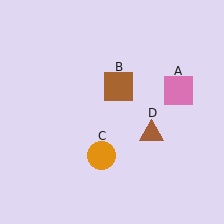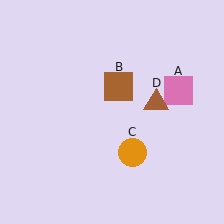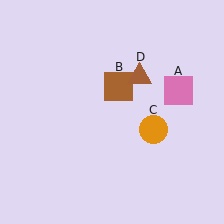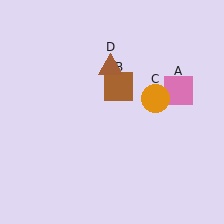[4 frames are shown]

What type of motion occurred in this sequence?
The orange circle (object C), brown triangle (object D) rotated counterclockwise around the center of the scene.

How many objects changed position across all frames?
2 objects changed position: orange circle (object C), brown triangle (object D).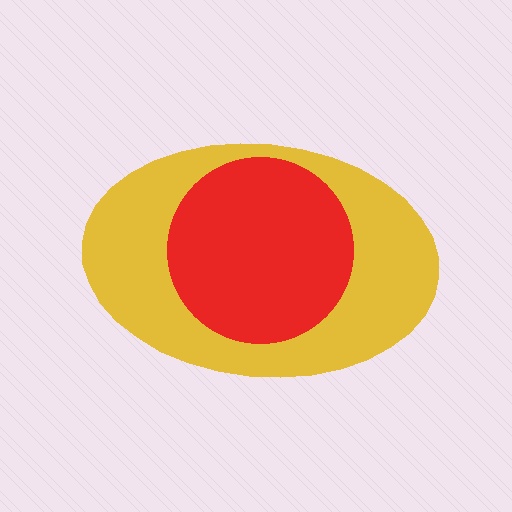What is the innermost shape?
The red circle.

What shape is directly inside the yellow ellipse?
The red circle.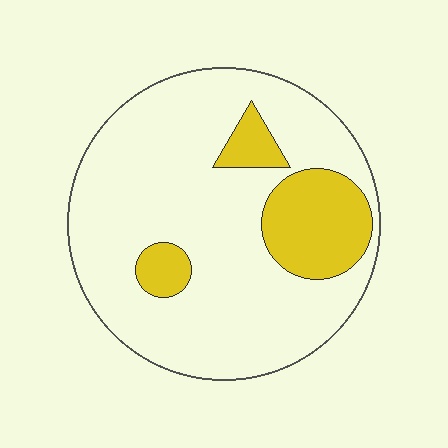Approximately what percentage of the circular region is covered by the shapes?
Approximately 20%.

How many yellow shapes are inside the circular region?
3.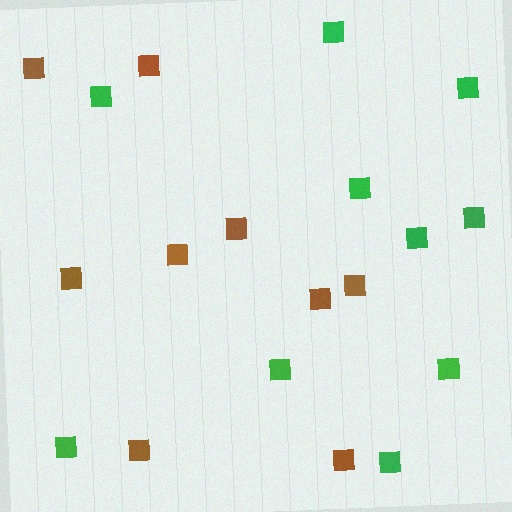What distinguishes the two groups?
There are 2 groups: one group of green squares (10) and one group of brown squares (9).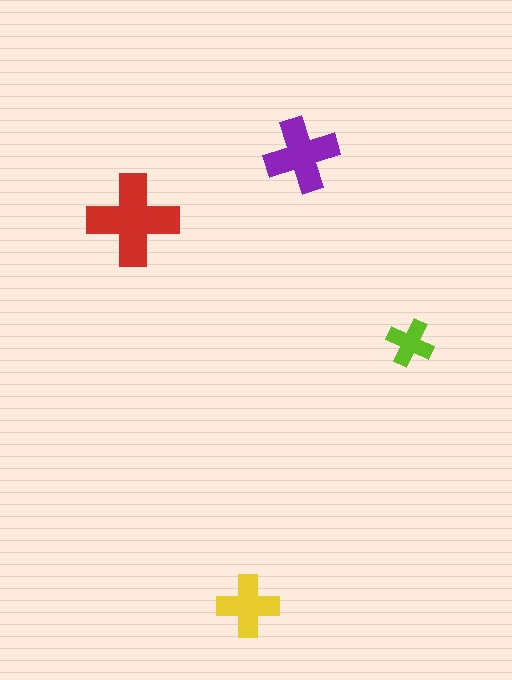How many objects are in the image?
There are 4 objects in the image.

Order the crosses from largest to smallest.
the red one, the purple one, the yellow one, the lime one.